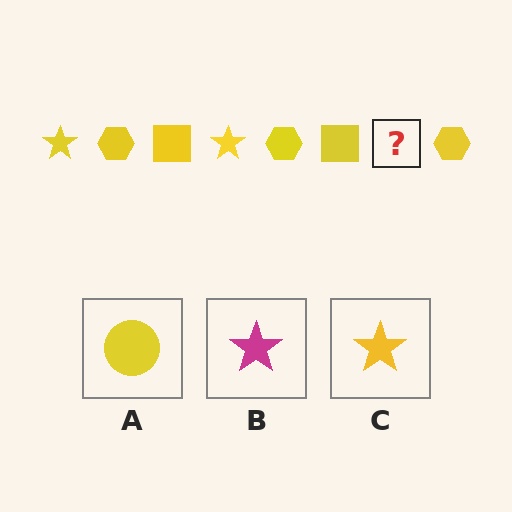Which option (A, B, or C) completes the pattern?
C.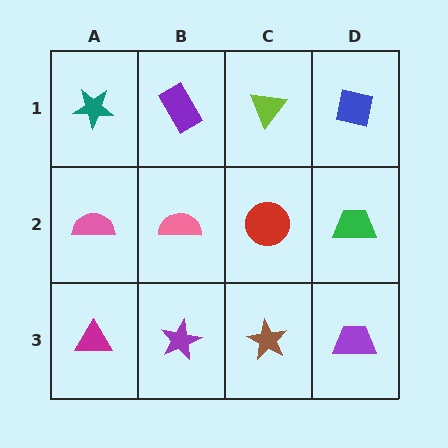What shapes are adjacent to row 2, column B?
A purple rectangle (row 1, column B), a purple star (row 3, column B), a pink semicircle (row 2, column A), a red circle (row 2, column C).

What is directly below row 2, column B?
A purple star.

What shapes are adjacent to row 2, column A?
A teal star (row 1, column A), a magenta triangle (row 3, column A), a pink semicircle (row 2, column B).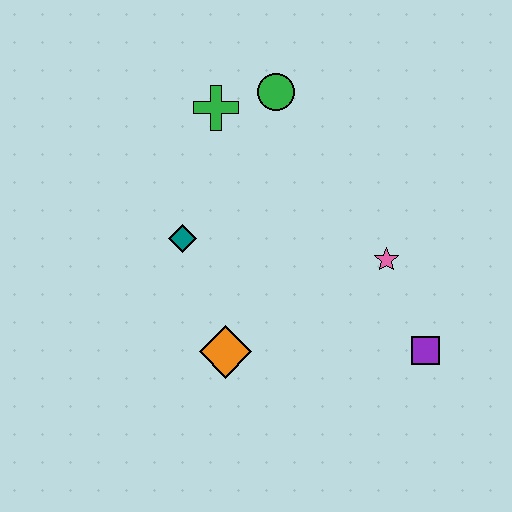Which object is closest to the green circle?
The green cross is closest to the green circle.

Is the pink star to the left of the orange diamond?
No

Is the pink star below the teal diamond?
Yes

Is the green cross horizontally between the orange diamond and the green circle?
No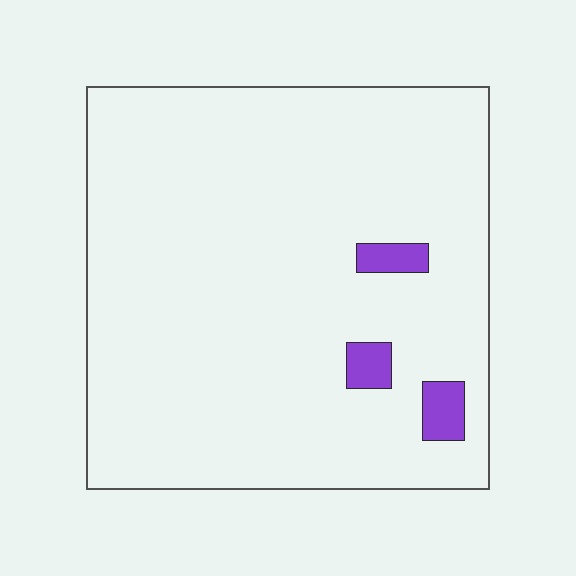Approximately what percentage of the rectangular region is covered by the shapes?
Approximately 5%.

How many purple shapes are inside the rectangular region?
3.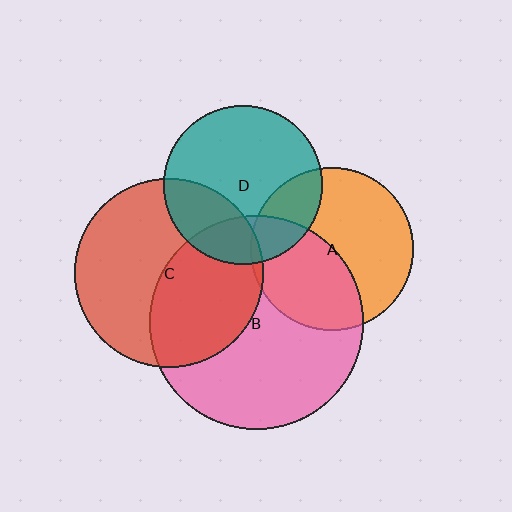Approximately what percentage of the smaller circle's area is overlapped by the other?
Approximately 25%.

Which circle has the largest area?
Circle B (pink).